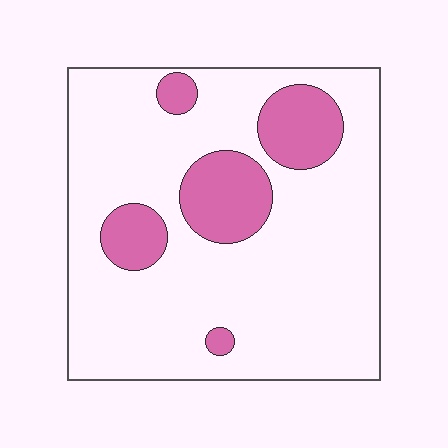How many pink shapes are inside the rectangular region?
5.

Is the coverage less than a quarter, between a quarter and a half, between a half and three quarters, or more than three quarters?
Less than a quarter.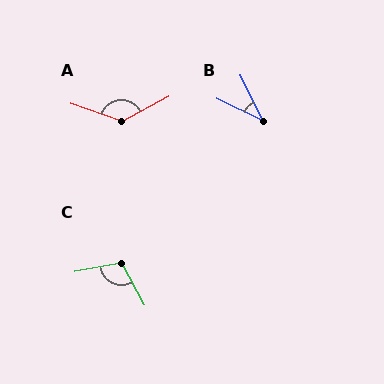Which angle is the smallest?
B, at approximately 39 degrees.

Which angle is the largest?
A, at approximately 132 degrees.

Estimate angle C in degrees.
Approximately 107 degrees.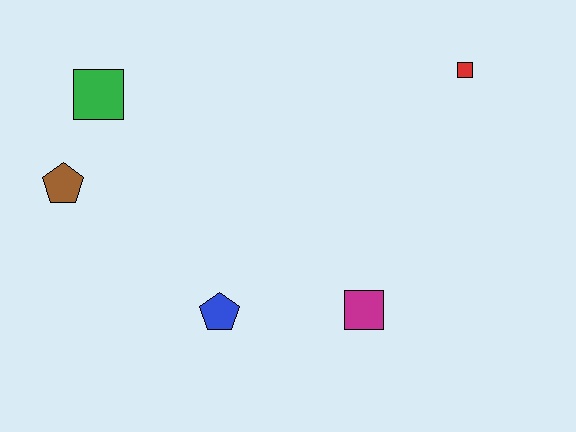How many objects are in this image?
There are 5 objects.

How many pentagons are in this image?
There are 2 pentagons.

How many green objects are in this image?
There is 1 green object.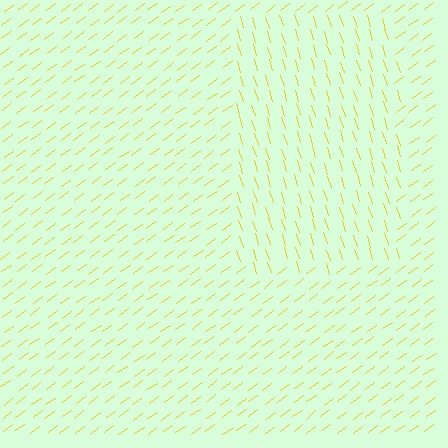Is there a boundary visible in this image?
Yes, there is a texture boundary formed by a change in line orientation.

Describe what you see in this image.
The image is filled with small yellow line segments. A rectangle region in the image has lines oriented differently from the surrounding lines, creating a visible texture boundary.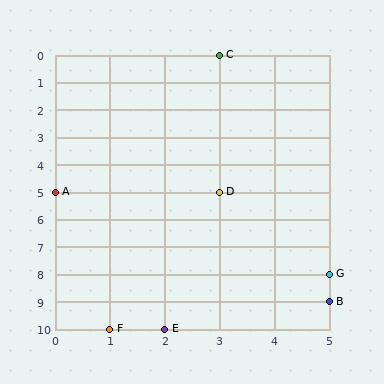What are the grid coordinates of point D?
Point D is at grid coordinates (3, 5).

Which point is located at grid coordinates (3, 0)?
Point C is at (3, 0).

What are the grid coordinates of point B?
Point B is at grid coordinates (5, 9).